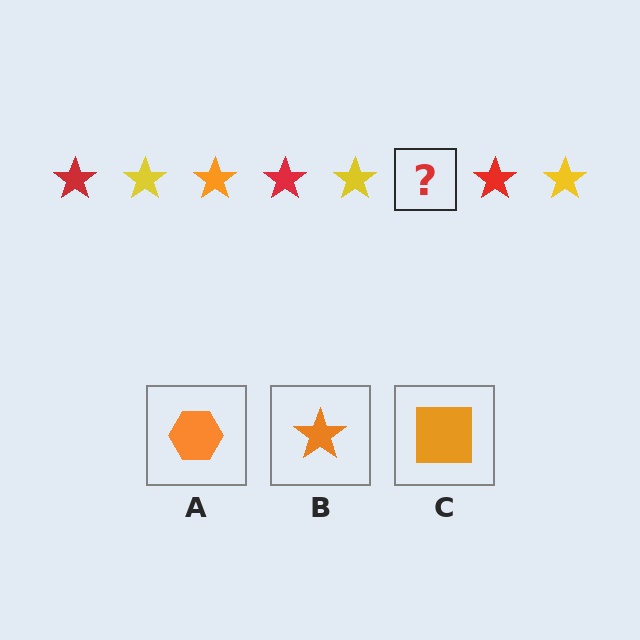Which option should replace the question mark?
Option B.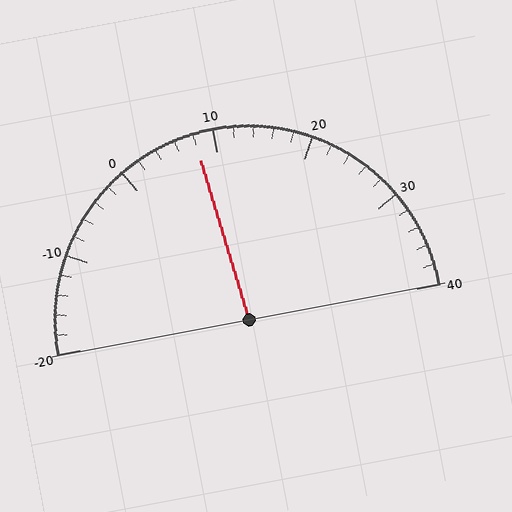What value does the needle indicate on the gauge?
The needle indicates approximately 8.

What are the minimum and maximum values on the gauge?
The gauge ranges from -20 to 40.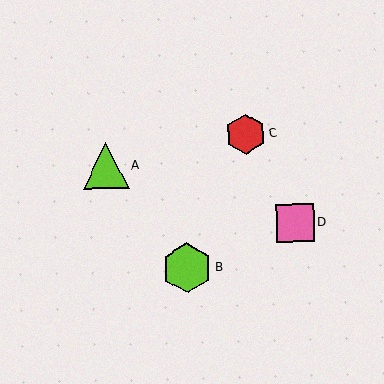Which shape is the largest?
The lime hexagon (labeled B) is the largest.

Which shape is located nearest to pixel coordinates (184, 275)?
The lime hexagon (labeled B) at (187, 268) is nearest to that location.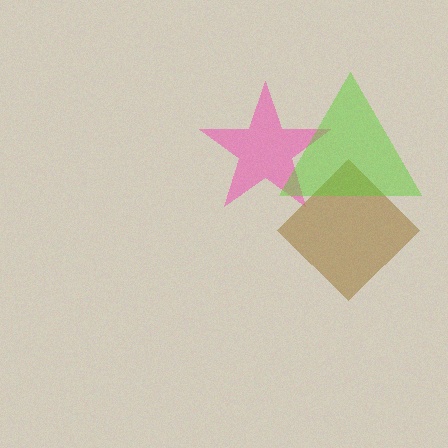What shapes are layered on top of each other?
The layered shapes are: a pink star, a brown diamond, a lime triangle.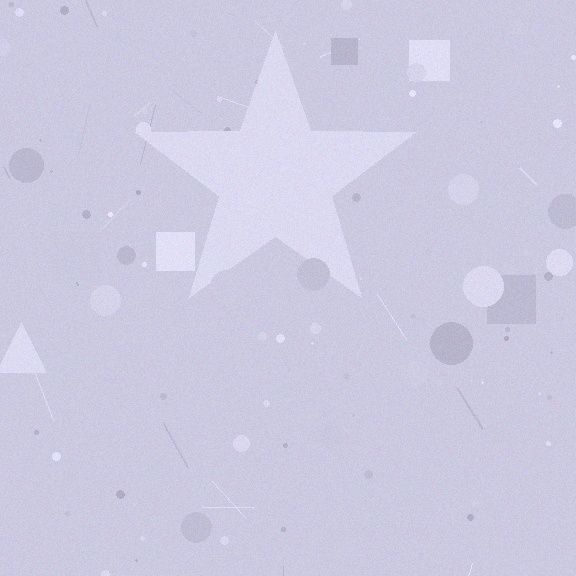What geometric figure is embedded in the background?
A star is embedded in the background.